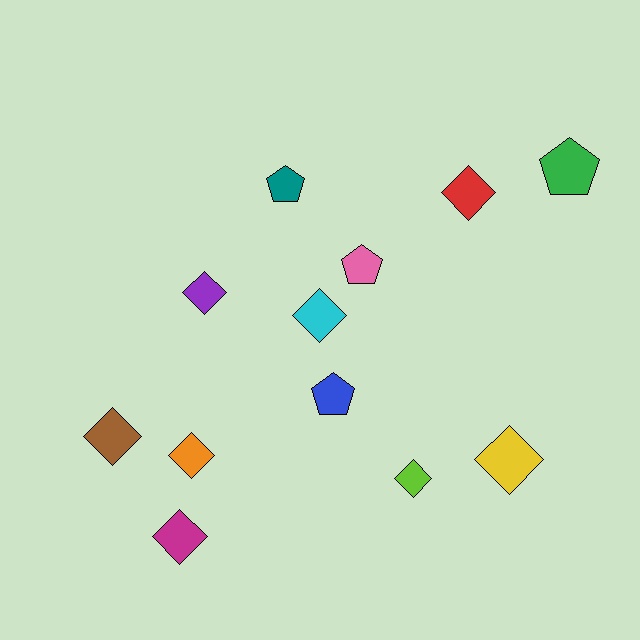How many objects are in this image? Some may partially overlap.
There are 12 objects.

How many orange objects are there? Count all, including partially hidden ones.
There is 1 orange object.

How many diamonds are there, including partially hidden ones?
There are 8 diamonds.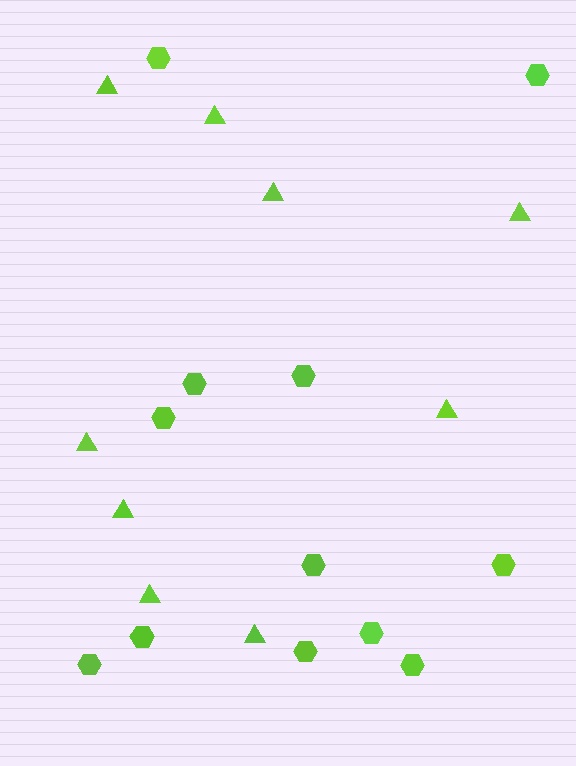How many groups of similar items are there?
There are 2 groups: one group of triangles (9) and one group of hexagons (12).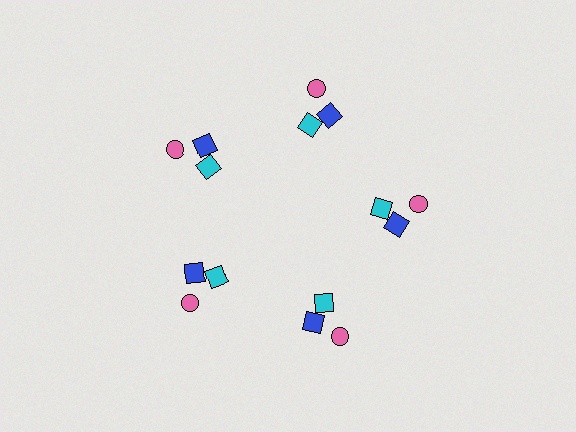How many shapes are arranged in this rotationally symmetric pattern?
There are 15 shapes, arranged in 5 groups of 3.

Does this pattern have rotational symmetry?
Yes, this pattern has 5-fold rotational symmetry. It looks the same after rotating 72 degrees around the center.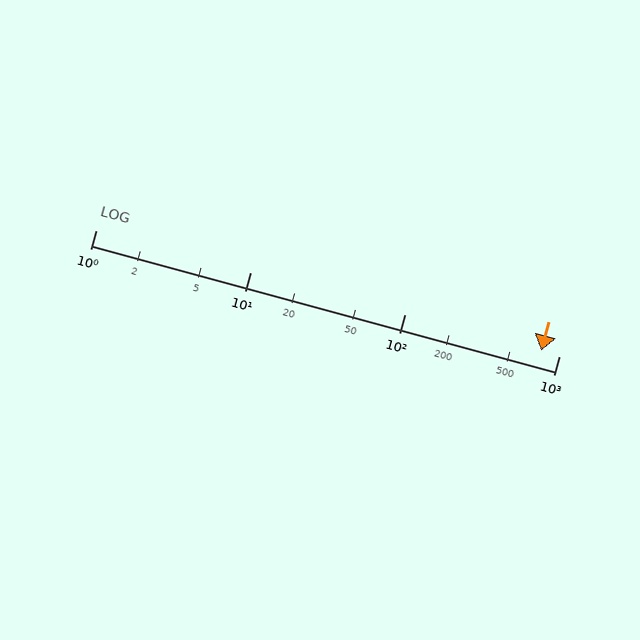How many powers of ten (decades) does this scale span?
The scale spans 3 decades, from 1 to 1000.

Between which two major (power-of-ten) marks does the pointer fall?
The pointer is between 100 and 1000.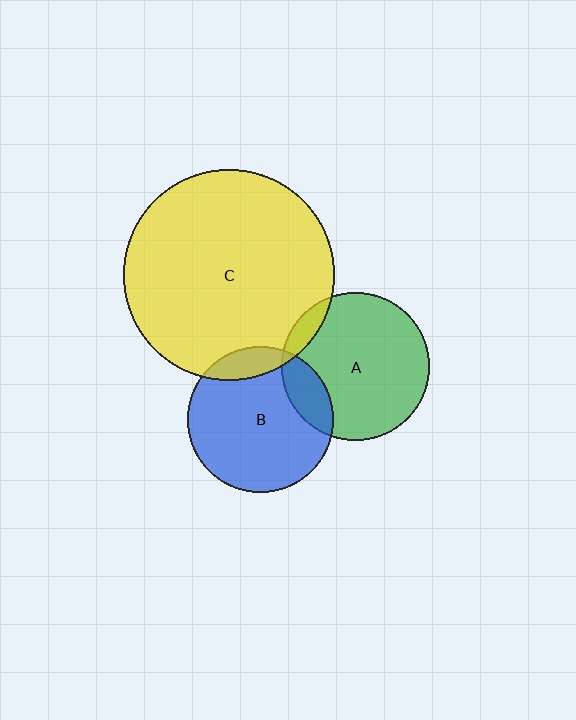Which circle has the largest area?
Circle C (yellow).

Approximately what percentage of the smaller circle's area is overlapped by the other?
Approximately 10%.